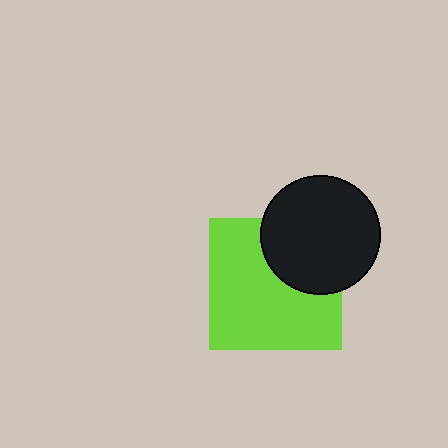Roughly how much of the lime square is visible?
Most of it is visible (roughly 68%).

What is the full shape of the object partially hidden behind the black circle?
The partially hidden object is a lime square.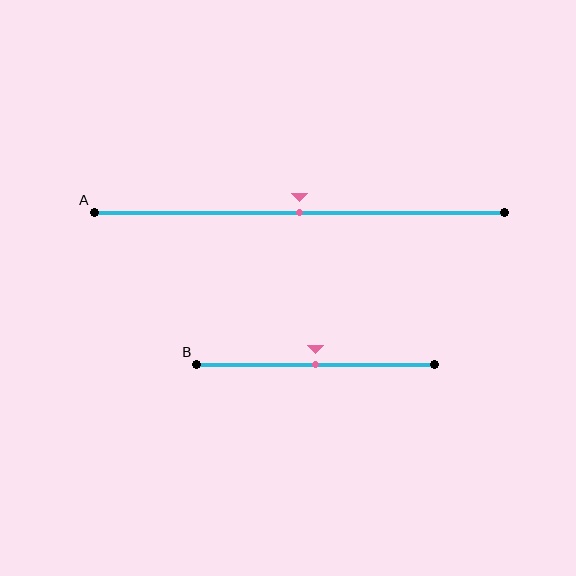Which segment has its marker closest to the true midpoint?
Segment A has its marker closest to the true midpoint.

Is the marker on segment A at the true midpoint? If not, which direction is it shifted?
Yes, the marker on segment A is at the true midpoint.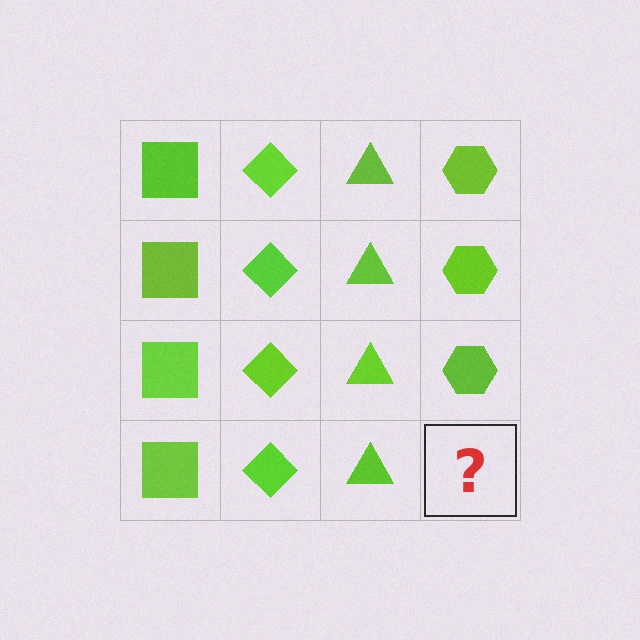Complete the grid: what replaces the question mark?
The question mark should be replaced with a lime hexagon.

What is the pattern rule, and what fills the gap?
The rule is that each column has a consistent shape. The gap should be filled with a lime hexagon.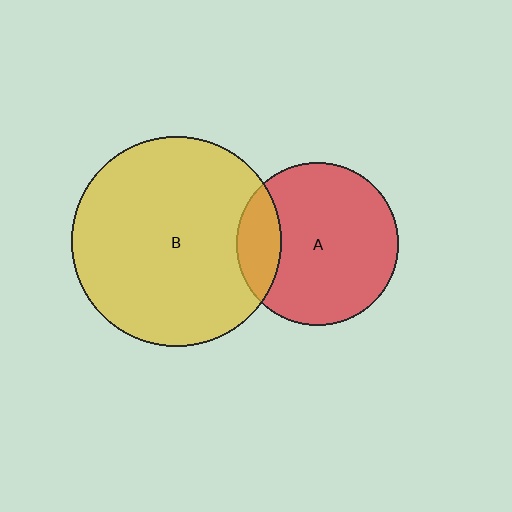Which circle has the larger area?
Circle B (yellow).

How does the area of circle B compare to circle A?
Approximately 1.7 times.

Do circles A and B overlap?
Yes.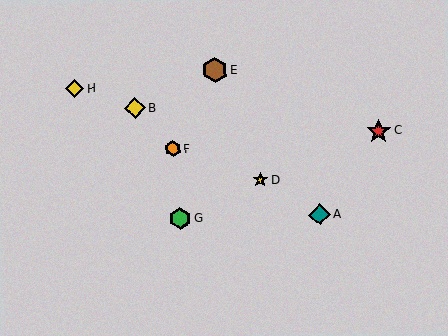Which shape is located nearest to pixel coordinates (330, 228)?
The teal diamond (labeled A) at (320, 215) is nearest to that location.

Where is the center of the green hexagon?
The center of the green hexagon is at (180, 219).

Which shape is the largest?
The brown hexagon (labeled E) is the largest.